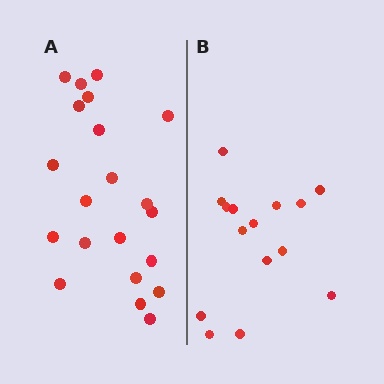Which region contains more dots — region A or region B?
Region A (the left region) has more dots.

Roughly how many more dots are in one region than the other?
Region A has about 6 more dots than region B.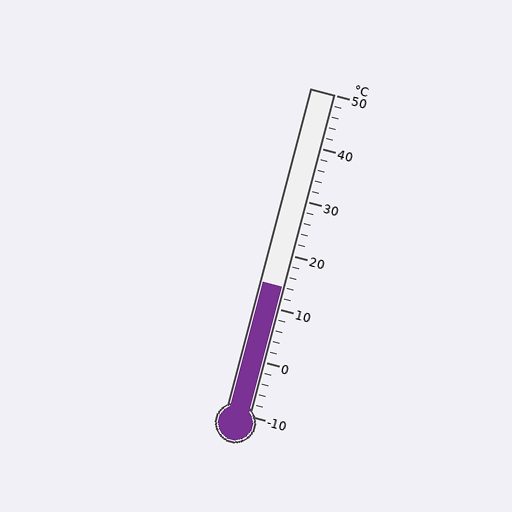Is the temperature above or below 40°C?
The temperature is below 40°C.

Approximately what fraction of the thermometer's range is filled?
The thermometer is filled to approximately 40% of its range.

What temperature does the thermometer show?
The thermometer shows approximately 14°C.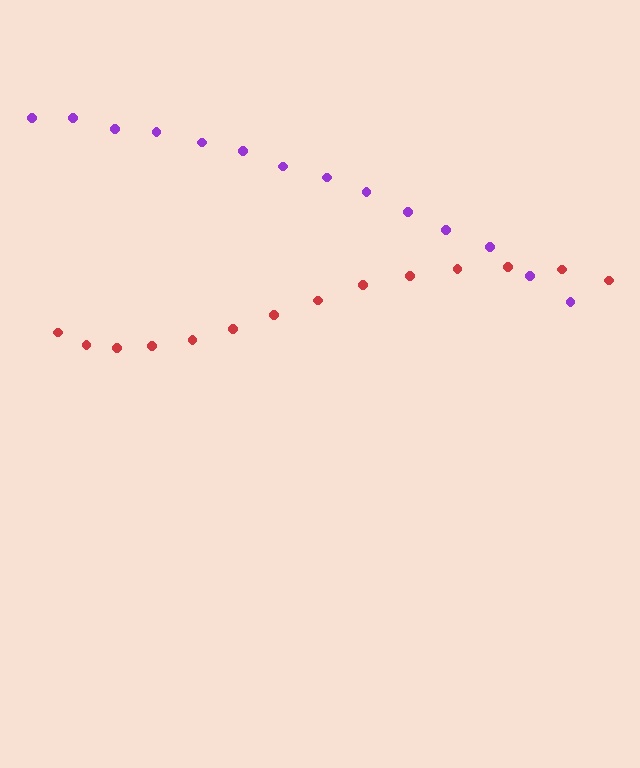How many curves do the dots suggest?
There are 2 distinct paths.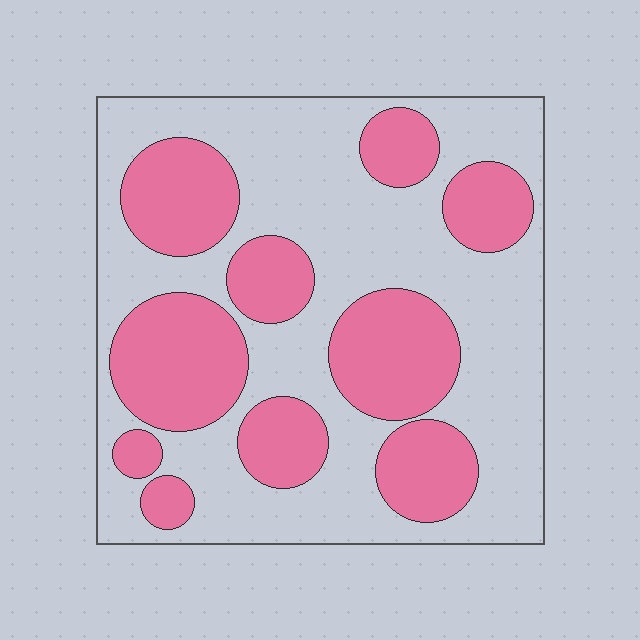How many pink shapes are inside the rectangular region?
10.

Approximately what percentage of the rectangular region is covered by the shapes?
Approximately 40%.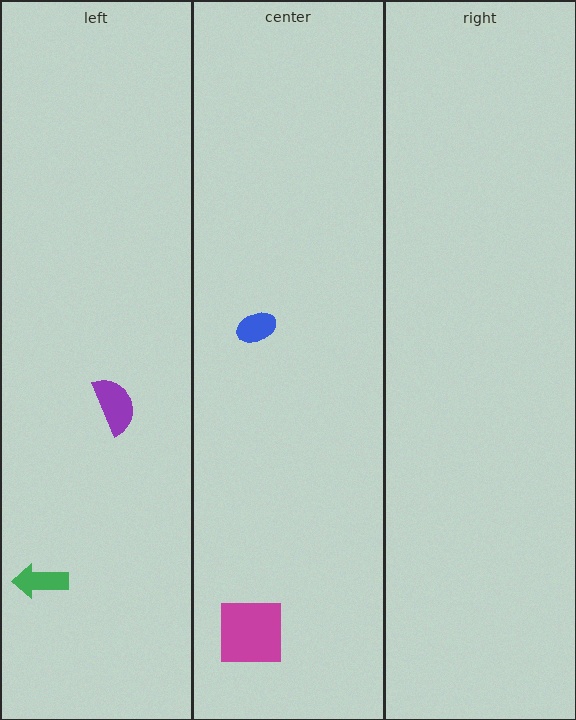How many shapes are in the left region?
2.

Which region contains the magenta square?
The center region.